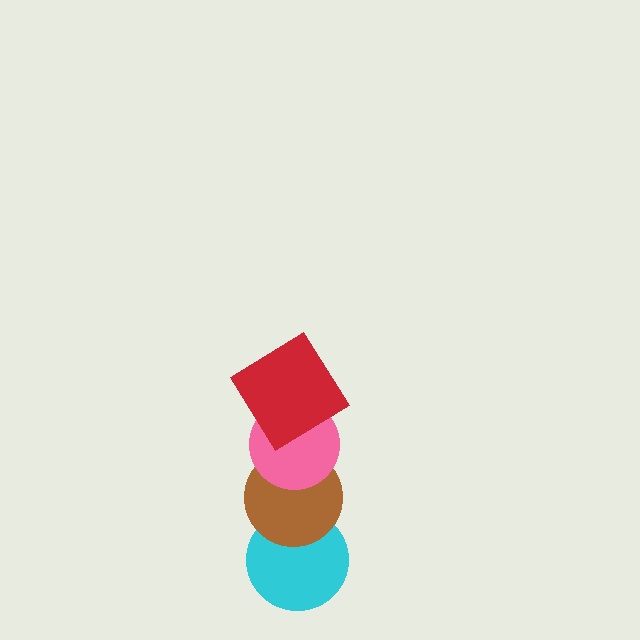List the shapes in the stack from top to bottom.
From top to bottom: the red diamond, the pink circle, the brown circle, the cyan circle.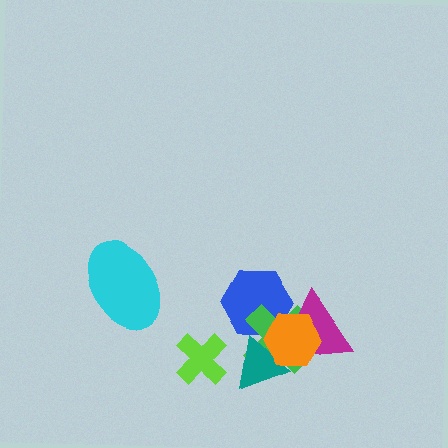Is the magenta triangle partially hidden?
Yes, it is partially covered by another shape.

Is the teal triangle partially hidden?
Yes, it is partially covered by another shape.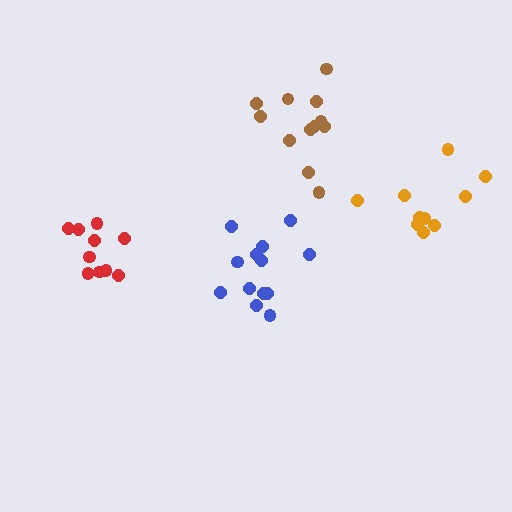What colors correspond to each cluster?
The clusters are colored: blue, orange, brown, red.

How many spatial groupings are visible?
There are 4 spatial groupings.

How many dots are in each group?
Group 1: 13 dots, Group 2: 10 dots, Group 3: 12 dots, Group 4: 10 dots (45 total).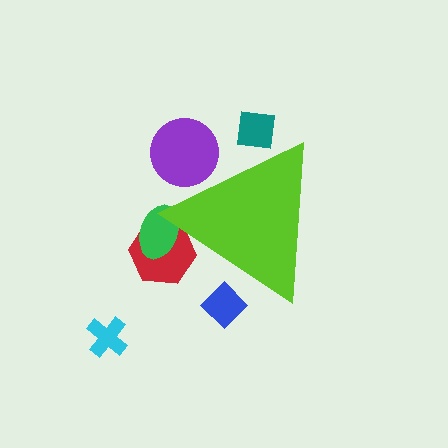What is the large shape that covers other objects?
A lime triangle.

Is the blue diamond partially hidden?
Yes, the blue diamond is partially hidden behind the lime triangle.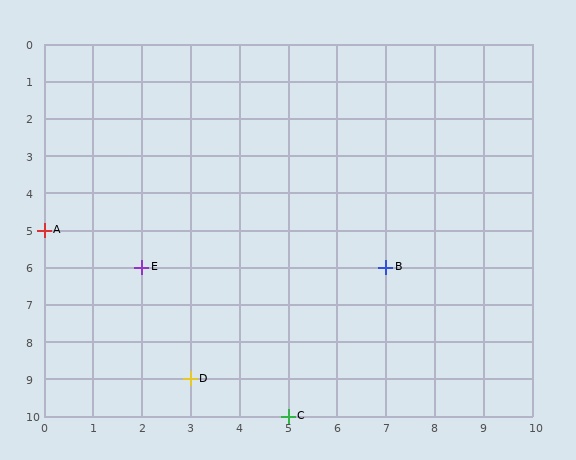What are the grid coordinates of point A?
Point A is at grid coordinates (0, 5).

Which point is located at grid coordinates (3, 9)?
Point D is at (3, 9).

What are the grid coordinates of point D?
Point D is at grid coordinates (3, 9).